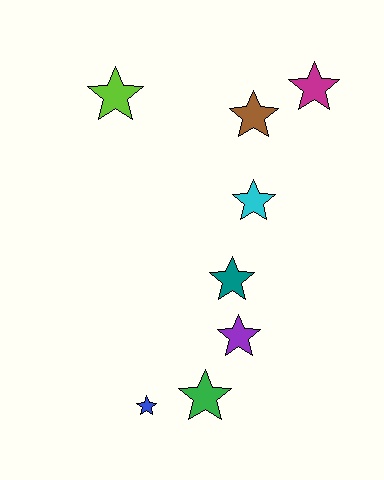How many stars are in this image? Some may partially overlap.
There are 8 stars.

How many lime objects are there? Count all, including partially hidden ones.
There is 1 lime object.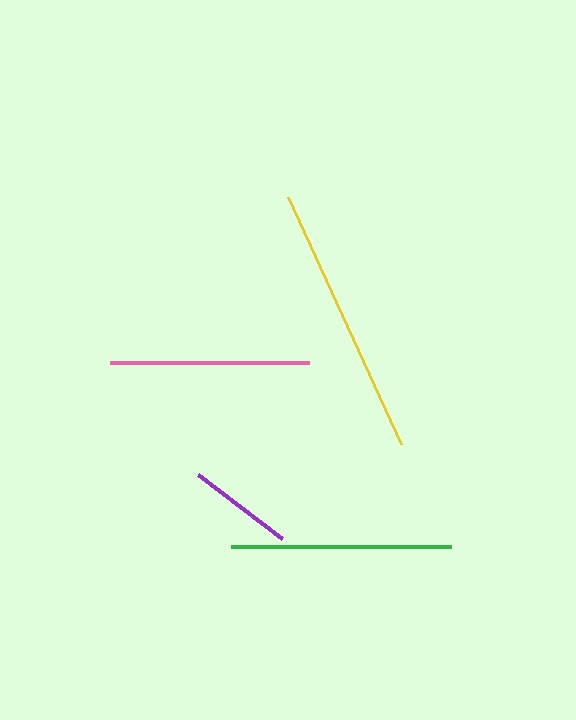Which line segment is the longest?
The yellow line is the longest at approximately 272 pixels.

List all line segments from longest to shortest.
From longest to shortest: yellow, green, pink, purple.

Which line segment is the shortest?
The purple line is the shortest at approximately 106 pixels.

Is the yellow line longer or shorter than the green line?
The yellow line is longer than the green line.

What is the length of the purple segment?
The purple segment is approximately 106 pixels long.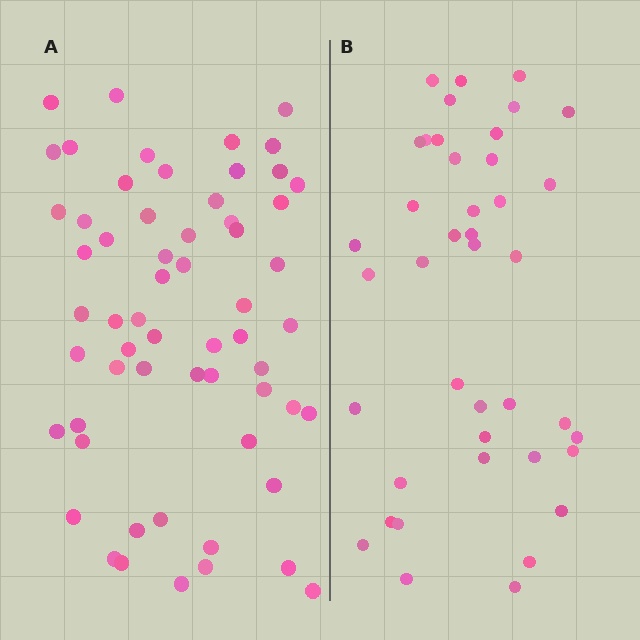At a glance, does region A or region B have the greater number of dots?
Region A (the left region) has more dots.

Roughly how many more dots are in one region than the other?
Region A has approximately 20 more dots than region B.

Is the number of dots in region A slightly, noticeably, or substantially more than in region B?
Region A has substantially more. The ratio is roughly 1.5 to 1.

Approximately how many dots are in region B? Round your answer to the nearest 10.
About 40 dots. (The exact count is 41, which rounds to 40.)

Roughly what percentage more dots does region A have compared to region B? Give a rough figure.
About 45% more.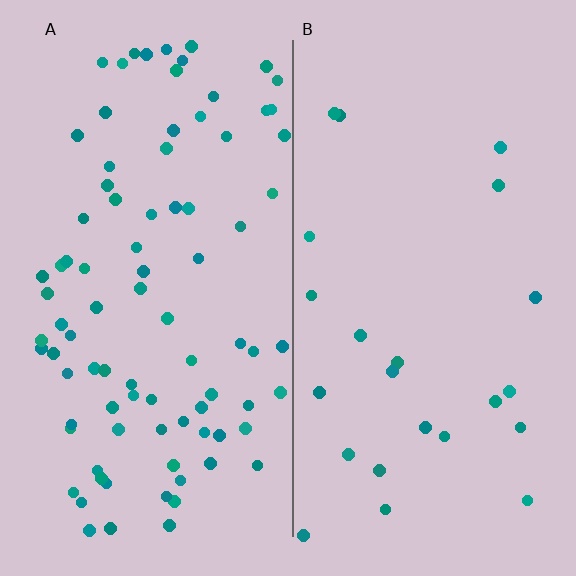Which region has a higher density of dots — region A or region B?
A (the left).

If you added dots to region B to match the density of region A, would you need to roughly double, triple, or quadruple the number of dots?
Approximately quadruple.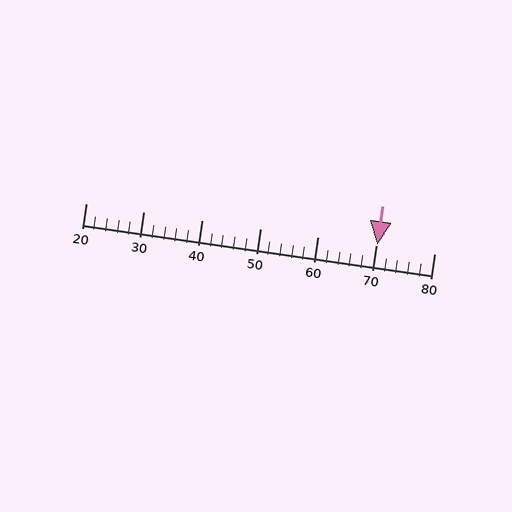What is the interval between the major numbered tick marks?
The major tick marks are spaced 10 units apart.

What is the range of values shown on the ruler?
The ruler shows values from 20 to 80.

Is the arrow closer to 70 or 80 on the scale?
The arrow is closer to 70.